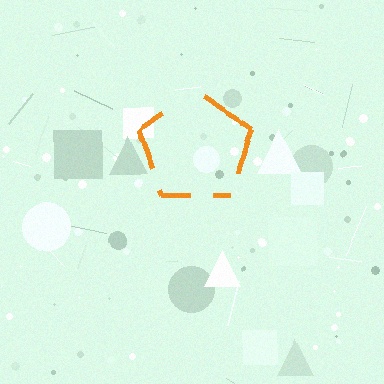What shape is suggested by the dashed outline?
The dashed outline suggests a pentagon.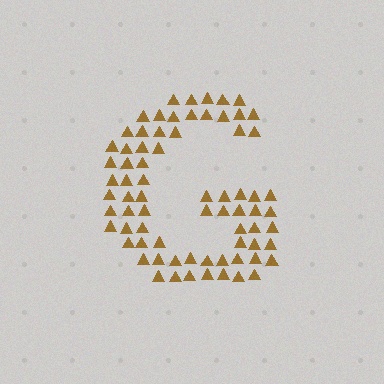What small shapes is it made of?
It is made of small triangles.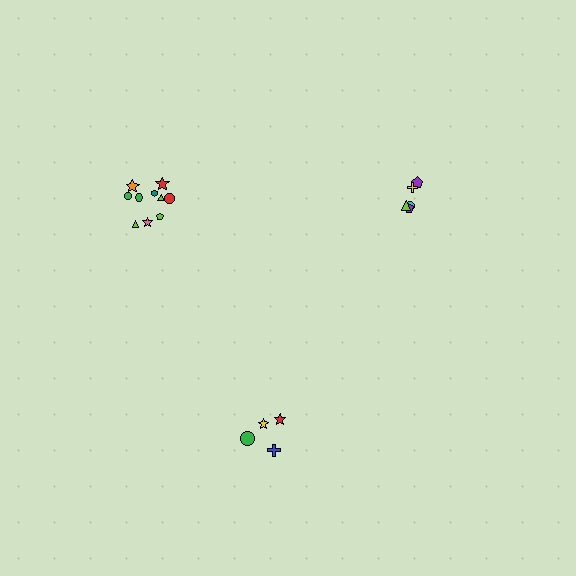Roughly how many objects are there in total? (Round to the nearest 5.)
Roughly 20 objects in total.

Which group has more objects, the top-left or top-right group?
The top-left group.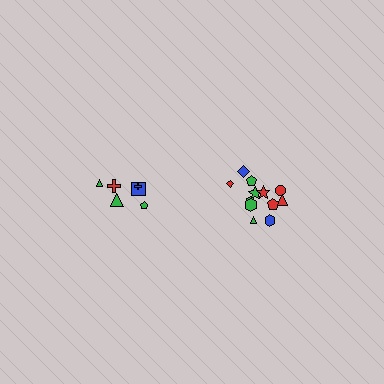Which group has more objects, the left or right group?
The right group.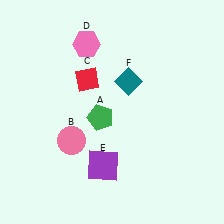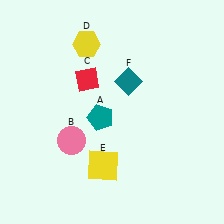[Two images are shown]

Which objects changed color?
A changed from green to teal. D changed from pink to yellow. E changed from purple to yellow.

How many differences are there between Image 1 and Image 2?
There are 3 differences between the two images.